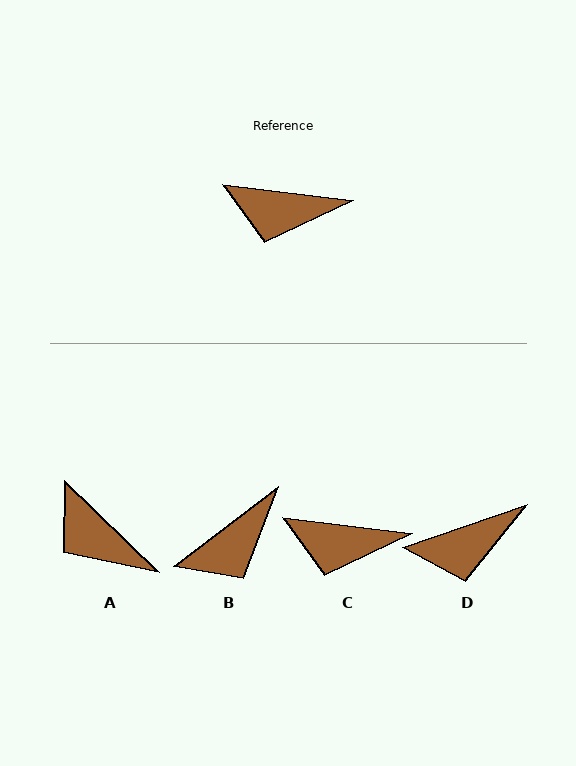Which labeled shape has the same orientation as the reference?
C.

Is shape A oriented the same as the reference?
No, it is off by about 37 degrees.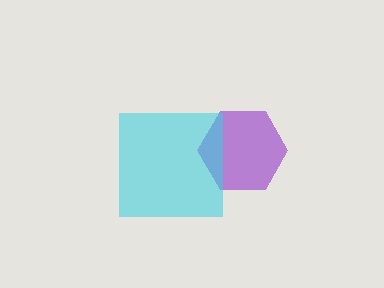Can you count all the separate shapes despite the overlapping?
Yes, there are 2 separate shapes.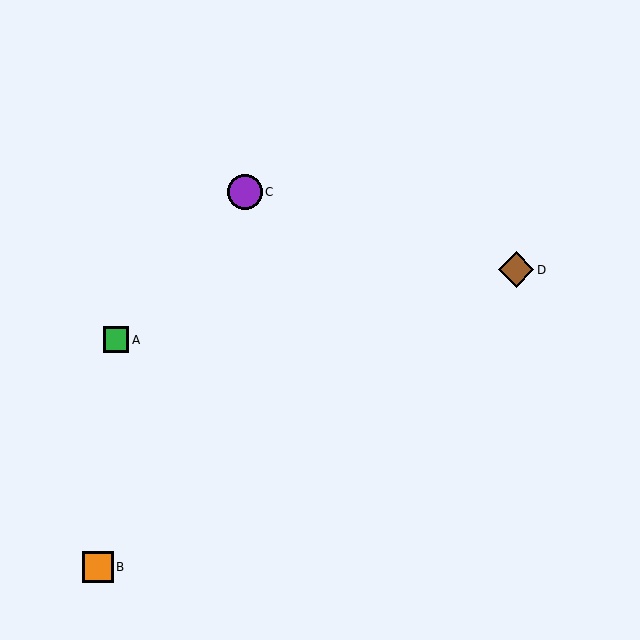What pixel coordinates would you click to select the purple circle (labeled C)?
Click at (245, 192) to select the purple circle C.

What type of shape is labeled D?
Shape D is a brown diamond.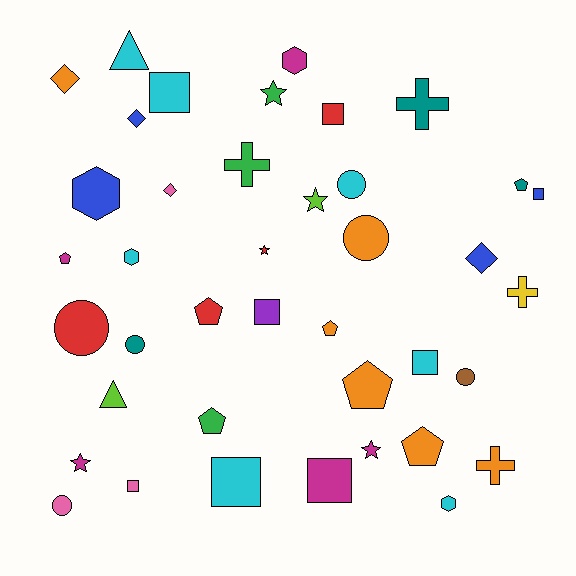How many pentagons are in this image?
There are 7 pentagons.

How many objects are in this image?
There are 40 objects.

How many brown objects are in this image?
There is 1 brown object.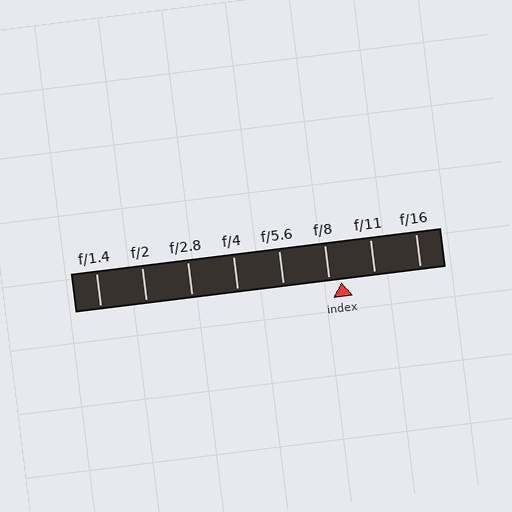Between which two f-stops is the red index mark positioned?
The index mark is between f/8 and f/11.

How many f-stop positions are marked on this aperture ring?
There are 8 f-stop positions marked.